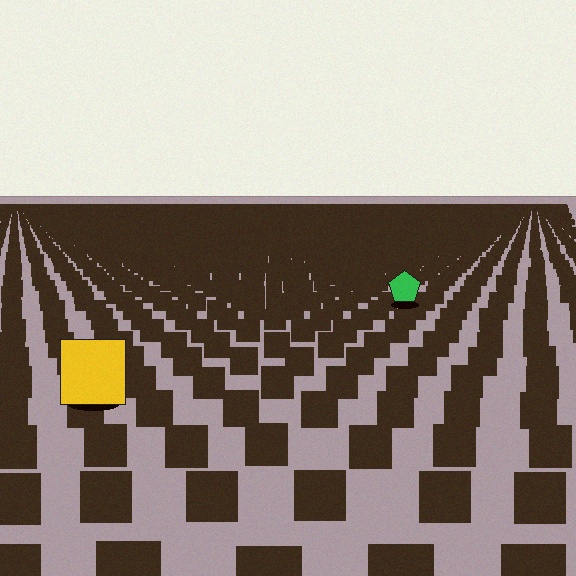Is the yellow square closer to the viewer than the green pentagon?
Yes. The yellow square is closer — you can tell from the texture gradient: the ground texture is coarser near it.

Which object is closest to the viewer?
The yellow square is closest. The texture marks near it are larger and more spread out.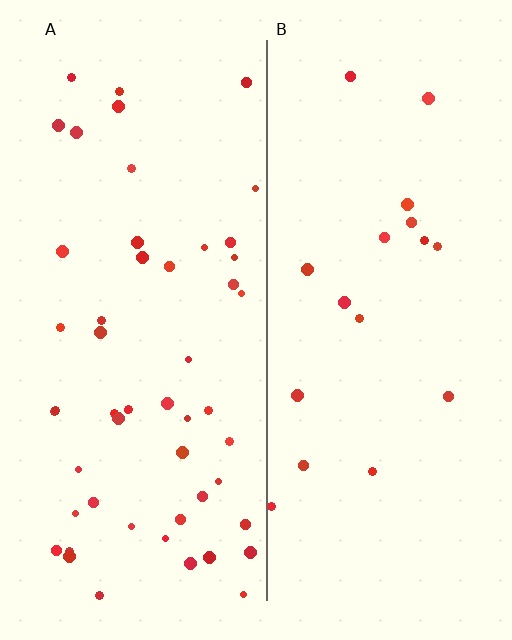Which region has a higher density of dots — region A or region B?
A (the left).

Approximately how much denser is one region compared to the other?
Approximately 3.0× — region A over region B.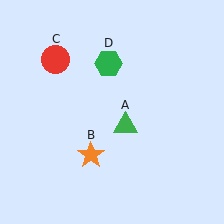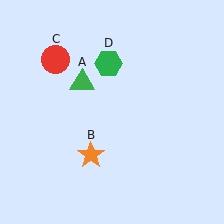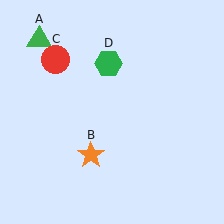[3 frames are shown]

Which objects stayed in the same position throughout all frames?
Orange star (object B) and red circle (object C) and green hexagon (object D) remained stationary.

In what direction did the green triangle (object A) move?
The green triangle (object A) moved up and to the left.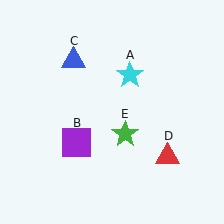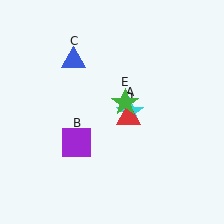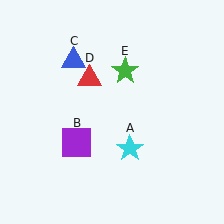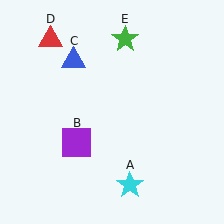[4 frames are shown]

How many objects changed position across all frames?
3 objects changed position: cyan star (object A), red triangle (object D), green star (object E).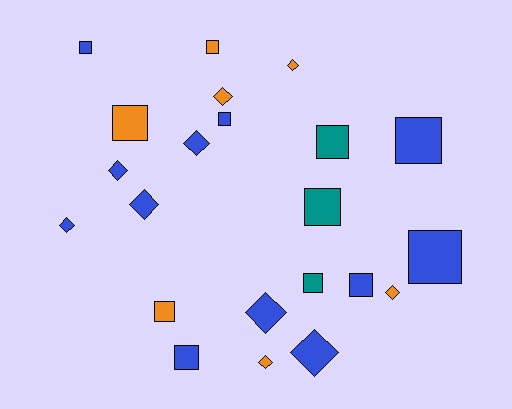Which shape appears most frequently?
Square, with 12 objects.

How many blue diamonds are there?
There are 6 blue diamonds.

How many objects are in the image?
There are 22 objects.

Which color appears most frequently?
Blue, with 12 objects.